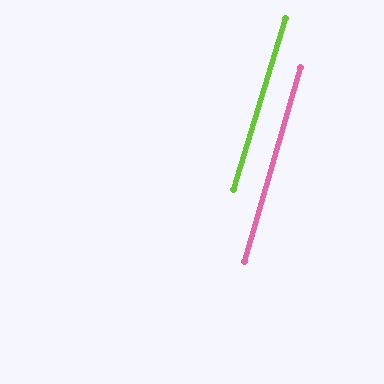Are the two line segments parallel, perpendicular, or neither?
Parallel — their directions differ by only 0.7°.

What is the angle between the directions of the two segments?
Approximately 1 degree.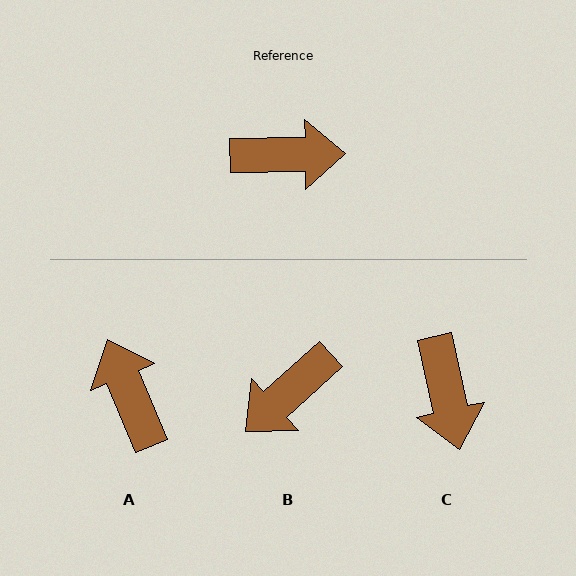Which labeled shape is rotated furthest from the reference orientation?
B, about 139 degrees away.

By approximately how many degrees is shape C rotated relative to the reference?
Approximately 78 degrees clockwise.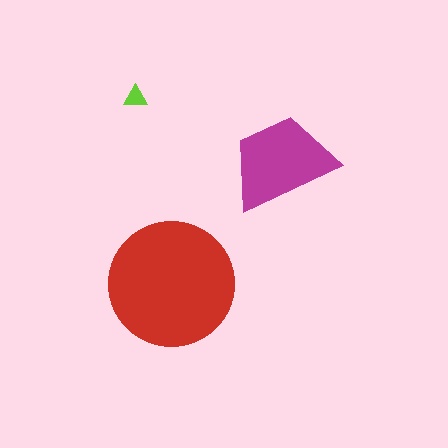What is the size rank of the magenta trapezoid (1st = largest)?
2nd.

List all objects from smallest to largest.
The lime triangle, the magenta trapezoid, the red circle.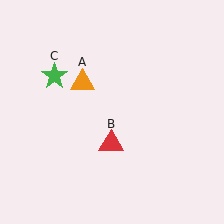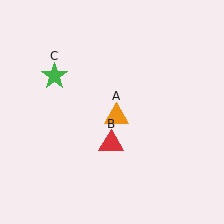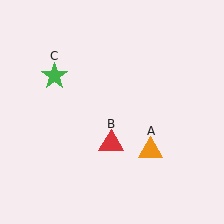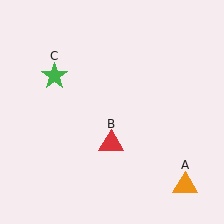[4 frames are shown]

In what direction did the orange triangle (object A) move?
The orange triangle (object A) moved down and to the right.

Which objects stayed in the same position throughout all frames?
Red triangle (object B) and green star (object C) remained stationary.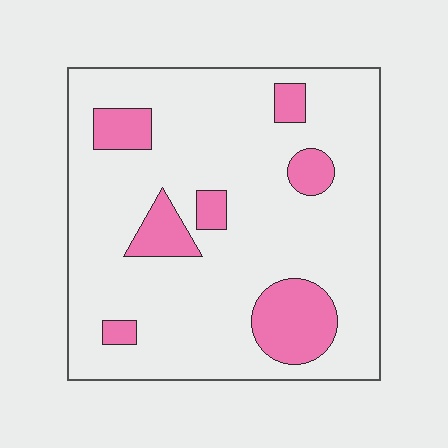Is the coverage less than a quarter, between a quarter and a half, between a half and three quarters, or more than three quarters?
Less than a quarter.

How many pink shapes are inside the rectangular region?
7.